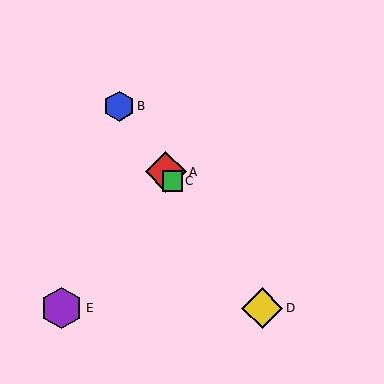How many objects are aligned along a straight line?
4 objects (A, B, C, D) are aligned along a straight line.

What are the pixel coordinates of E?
Object E is at (62, 308).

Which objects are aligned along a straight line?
Objects A, B, C, D are aligned along a straight line.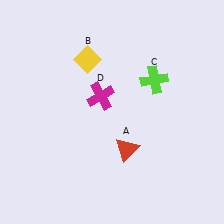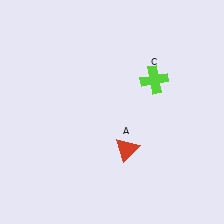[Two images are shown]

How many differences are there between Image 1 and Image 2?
There are 2 differences between the two images.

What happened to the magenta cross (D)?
The magenta cross (D) was removed in Image 2. It was in the top-left area of Image 1.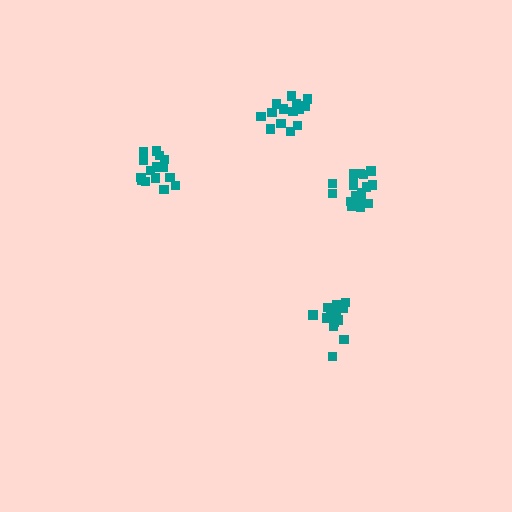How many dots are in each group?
Group 1: 15 dots, Group 2: 15 dots, Group 3: 14 dots, Group 4: 18 dots (62 total).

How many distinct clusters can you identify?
There are 4 distinct clusters.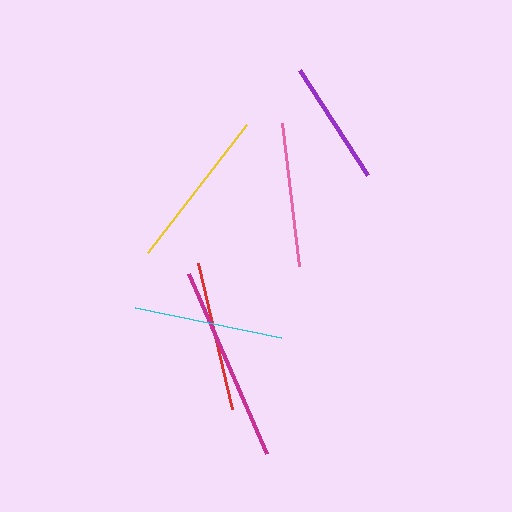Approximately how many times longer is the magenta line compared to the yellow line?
The magenta line is approximately 1.2 times the length of the yellow line.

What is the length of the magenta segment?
The magenta segment is approximately 196 pixels long.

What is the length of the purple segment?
The purple segment is approximately 125 pixels long.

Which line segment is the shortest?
The purple line is the shortest at approximately 125 pixels.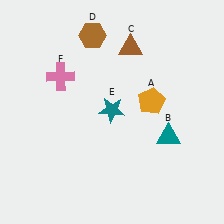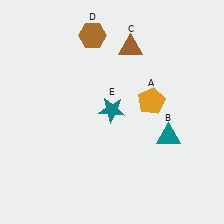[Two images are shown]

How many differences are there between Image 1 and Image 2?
There is 1 difference between the two images.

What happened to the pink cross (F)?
The pink cross (F) was removed in Image 2. It was in the top-left area of Image 1.